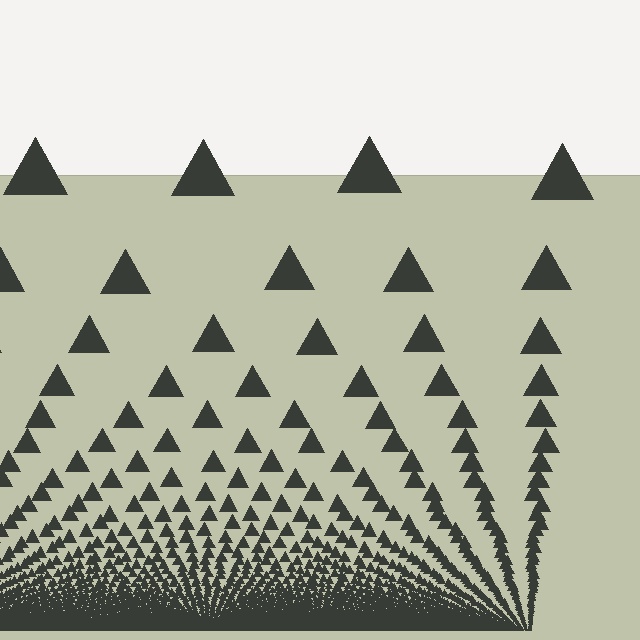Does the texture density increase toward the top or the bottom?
Density increases toward the bottom.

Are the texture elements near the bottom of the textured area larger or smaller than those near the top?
Smaller. The gradient is inverted — elements near the bottom are smaller and denser.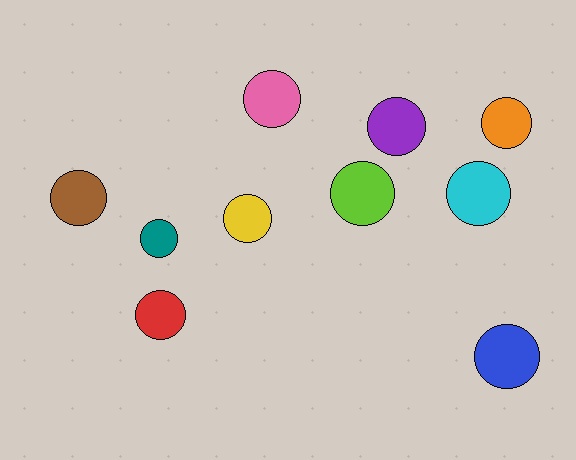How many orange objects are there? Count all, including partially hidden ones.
There is 1 orange object.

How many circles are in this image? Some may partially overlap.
There are 10 circles.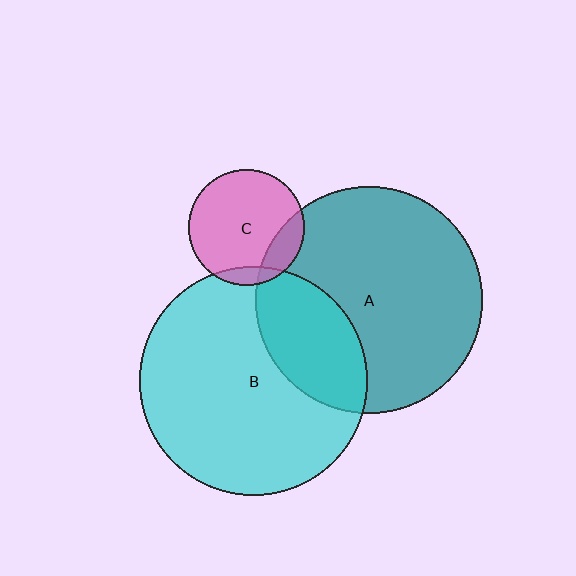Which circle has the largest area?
Circle B (cyan).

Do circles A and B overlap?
Yes.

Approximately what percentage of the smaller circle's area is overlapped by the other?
Approximately 25%.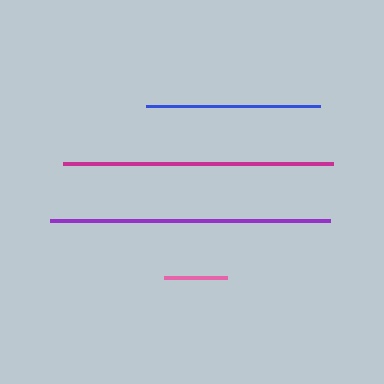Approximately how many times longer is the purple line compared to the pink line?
The purple line is approximately 4.4 times the length of the pink line.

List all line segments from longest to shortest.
From longest to shortest: purple, magenta, blue, pink.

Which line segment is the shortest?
The pink line is the shortest at approximately 63 pixels.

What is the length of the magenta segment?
The magenta segment is approximately 270 pixels long.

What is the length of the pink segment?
The pink segment is approximately 63 pixels long.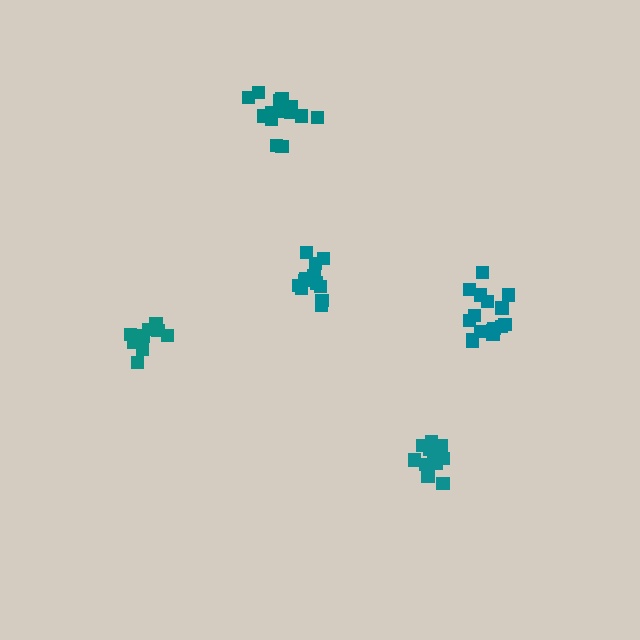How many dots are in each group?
Group 1: 10 dots, Group 2: 14 dots, Group 3: 16 dots, Group 4: 13 dots, Group 5: 11 dots (64 total).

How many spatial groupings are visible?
There are 5 spatial groupings.